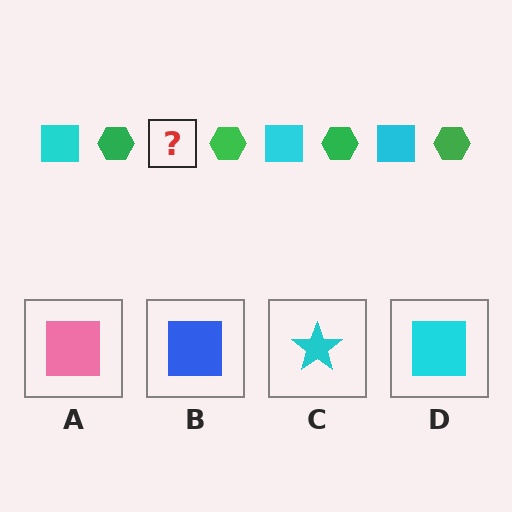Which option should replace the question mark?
Option D.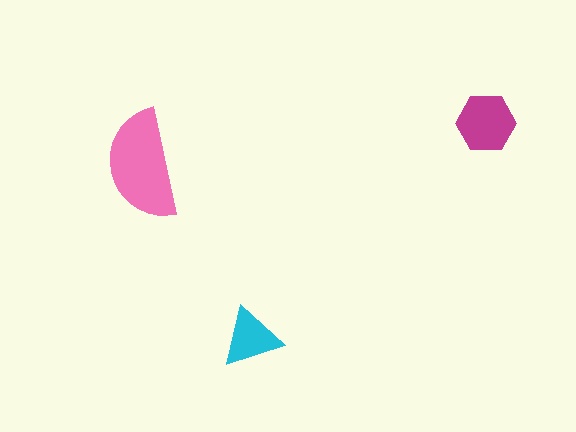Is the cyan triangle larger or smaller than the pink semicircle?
Smaller.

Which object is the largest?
The pink semicircle.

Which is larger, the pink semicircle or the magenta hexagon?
The pink semicircle.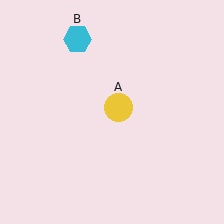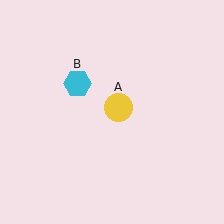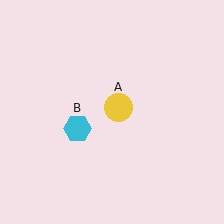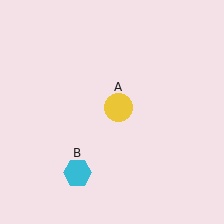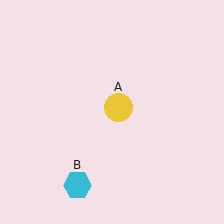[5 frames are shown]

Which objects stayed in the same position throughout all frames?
Yellow circle (object A) remained stationary.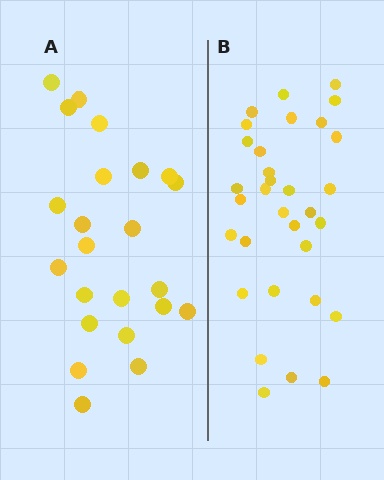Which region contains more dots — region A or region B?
Region B (the right region) has more dots.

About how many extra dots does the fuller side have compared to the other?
Region B has roughly 8 or so more dots than region A.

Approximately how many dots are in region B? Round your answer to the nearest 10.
About 30 dots. (The exact count is 32, which rounds to 30.)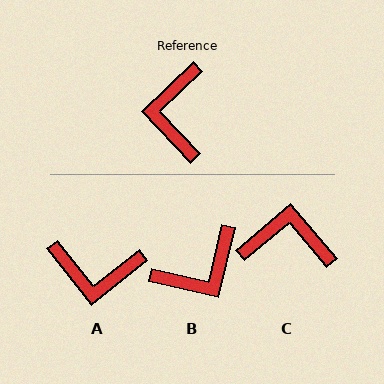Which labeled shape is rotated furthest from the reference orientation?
B, about 123 degrees away.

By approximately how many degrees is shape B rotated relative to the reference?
Approximately 123 degrees counter-clockwise.